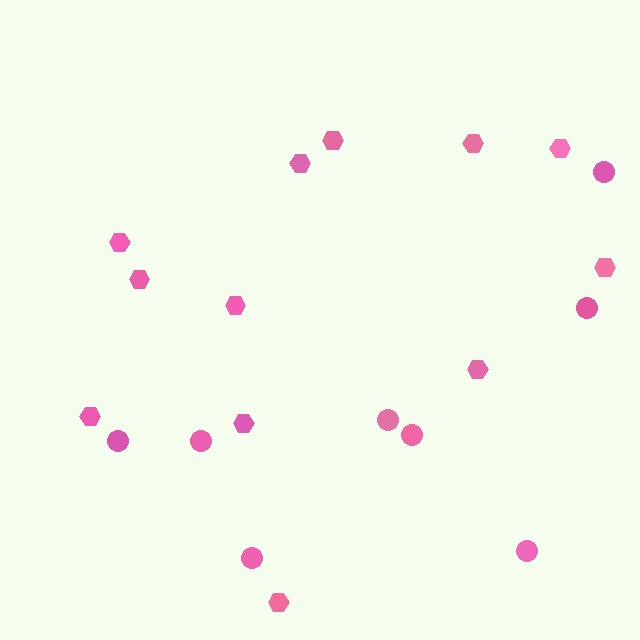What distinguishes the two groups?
There are 2 groups: one group of hexagons (12) and one group of circles (8).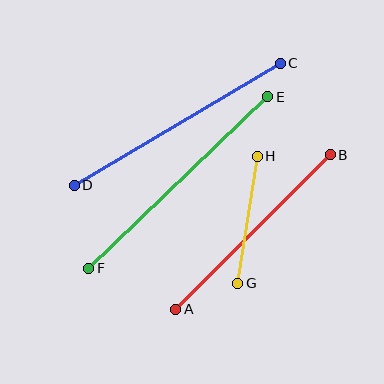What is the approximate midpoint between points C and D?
The midpoint is at approximately (177, 124) pixels.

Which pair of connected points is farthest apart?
Points E and F are farthest apart.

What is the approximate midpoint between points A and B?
The midpoint is at approximately (253, 232) pixels.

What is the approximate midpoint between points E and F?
The midpoint is at approximately (178, 182) pixels.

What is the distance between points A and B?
The distance is approximately 218 pixels.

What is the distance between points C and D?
The distance is approximately 239 pixels.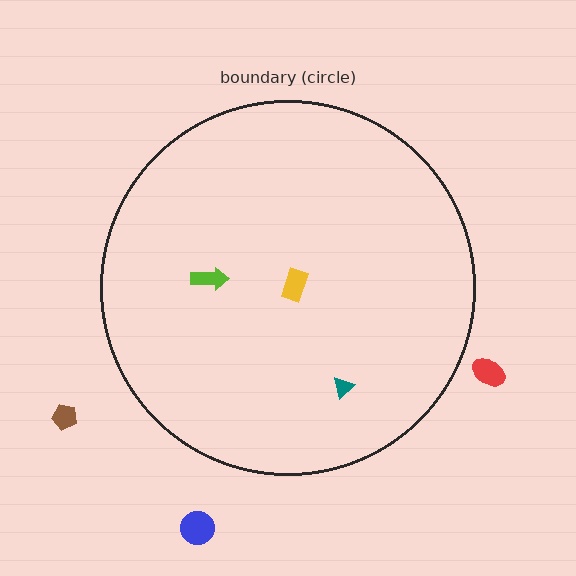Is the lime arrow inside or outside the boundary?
Inside.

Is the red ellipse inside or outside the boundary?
Outside.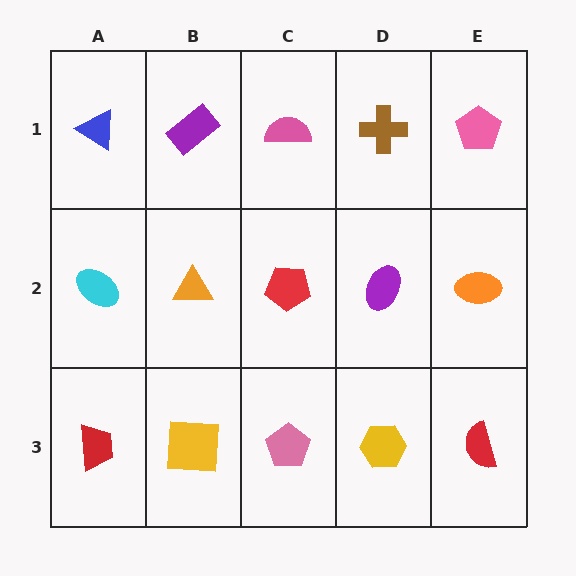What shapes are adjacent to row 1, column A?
A cyan ellipse (row 2, column A), a purple rectangle (row 1, column B).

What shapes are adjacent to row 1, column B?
An orange triangle (row 2, column B), a blue triangle (row 1, column A), a pink semicircle (row 1, column C).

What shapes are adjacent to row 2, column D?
A brown cross (row 1, column D), a yellow hexagon (row 3, column D), a red pentagon (row 2, column C), an orange ellipse (row 2, column E).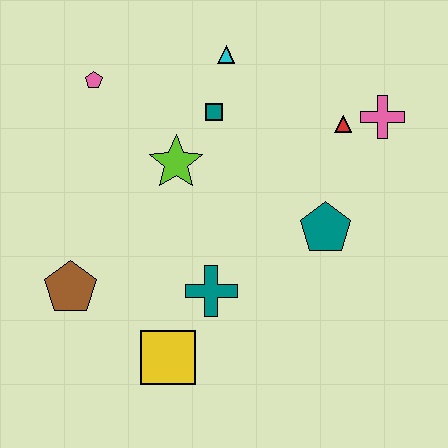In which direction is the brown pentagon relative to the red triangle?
The brown pentagon is to the left of the red triangle.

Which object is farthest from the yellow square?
The pink cross is farthest from the yellow square.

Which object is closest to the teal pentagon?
The red triangle is closest to the teal pentagon.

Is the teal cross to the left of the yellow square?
No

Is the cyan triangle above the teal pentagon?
Yes